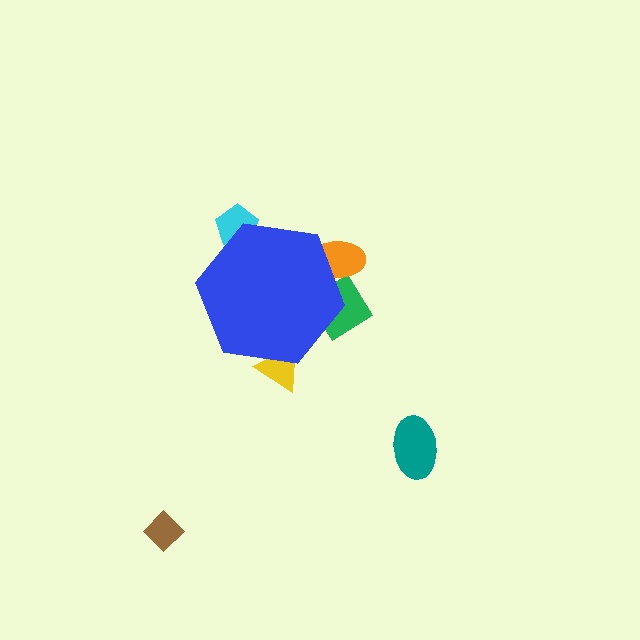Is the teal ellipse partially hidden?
No, the teal ellipse is fully visible.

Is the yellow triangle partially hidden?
Yes, the yellow triangle is partially hidden behind the blue hexagon.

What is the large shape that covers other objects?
A blue hexagon.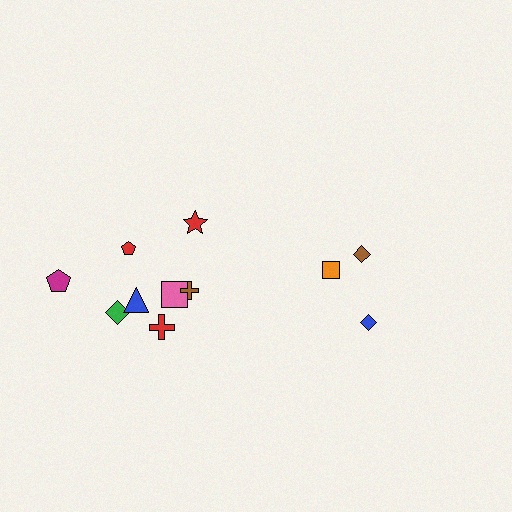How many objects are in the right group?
There are 3 objects.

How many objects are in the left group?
There are 8 objects.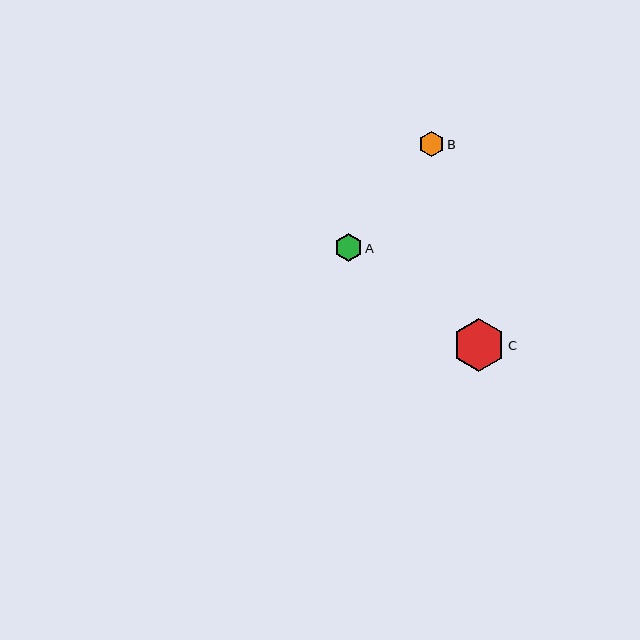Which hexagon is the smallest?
Hexagon B is the smallest with a size of approximately 25 pixels.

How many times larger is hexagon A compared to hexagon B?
Hexagon A is approximately 1.1 times the size of hexagon B.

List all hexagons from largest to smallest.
From largest to smallest: C, A, B.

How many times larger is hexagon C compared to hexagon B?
Hexagon C is approximately 2.1 times the size of hexagon B.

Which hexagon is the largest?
Hexagon C is the largest with a size of approximately 53 pixels.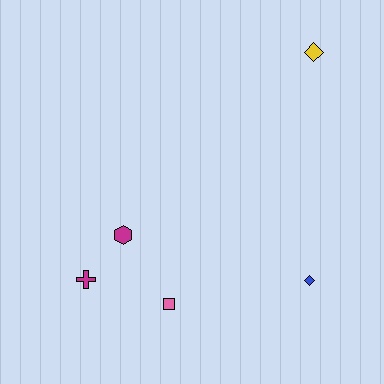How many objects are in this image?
There are 5 objects.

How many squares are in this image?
There is 1 square.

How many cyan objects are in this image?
There are no cyan objects.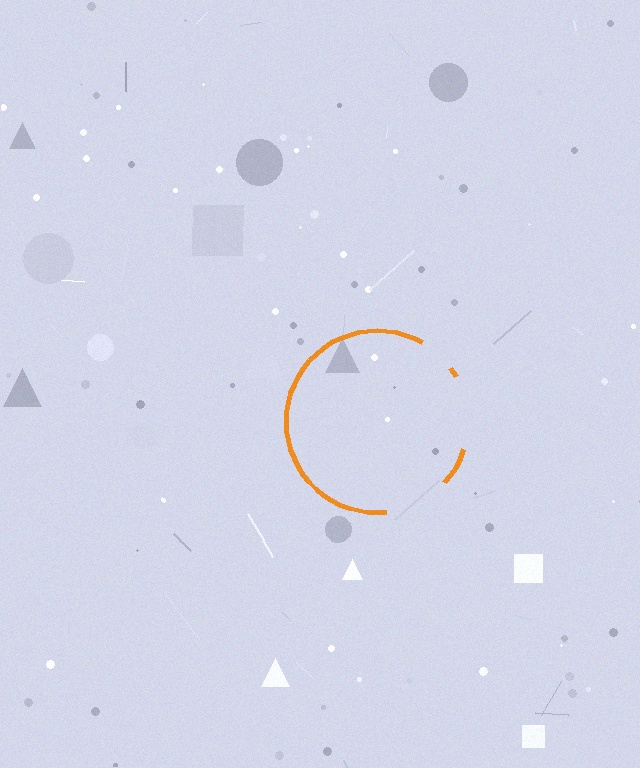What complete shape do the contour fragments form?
The contour fragments form a circle.